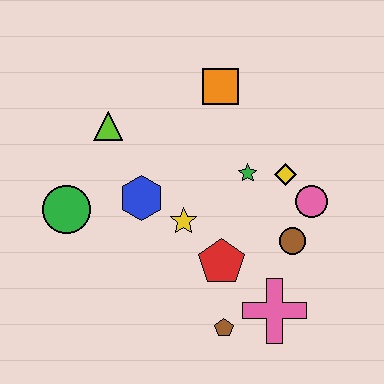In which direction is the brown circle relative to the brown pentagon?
The brown circle is above the brown pentagon.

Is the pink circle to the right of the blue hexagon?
Yes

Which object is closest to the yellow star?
The blue hexagon is closest to the yellow star.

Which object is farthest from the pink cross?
The lime triangle is farthest from the pink cross.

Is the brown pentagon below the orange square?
Yes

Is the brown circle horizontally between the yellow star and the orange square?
No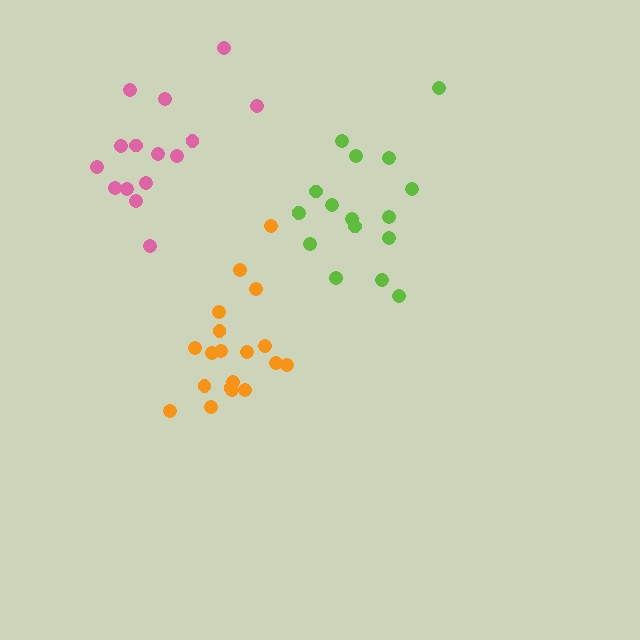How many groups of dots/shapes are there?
There are 3 groups.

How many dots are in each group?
Group 1: 15 dots, Group 2: 17 dots, Group 3: 19 dots (51 total).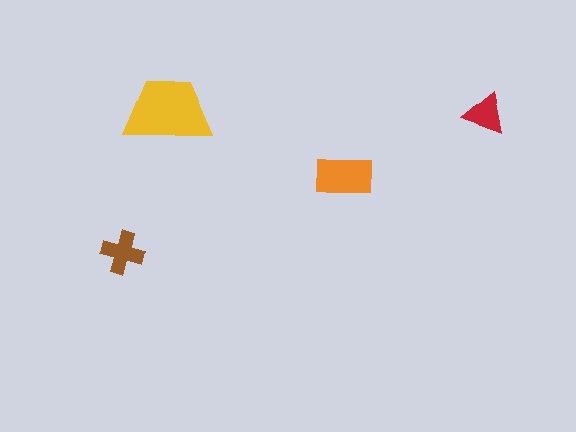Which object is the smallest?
The red triangle.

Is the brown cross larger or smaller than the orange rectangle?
Smaller.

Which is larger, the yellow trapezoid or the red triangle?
The yellow trapezoid.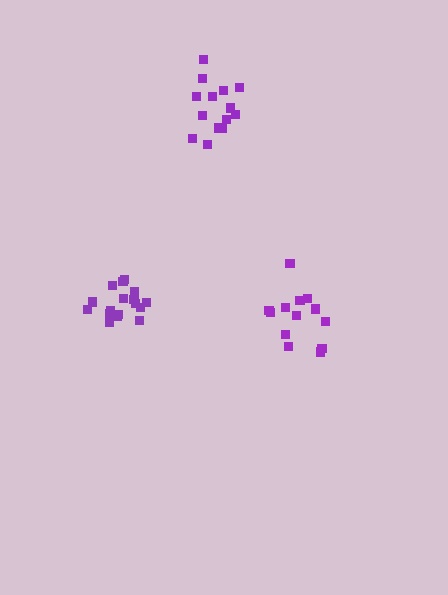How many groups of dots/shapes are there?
There are 3 groups.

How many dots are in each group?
Group 1: 14 dots, Group 2: 17 dots, Group 3: 14 dots (45 total).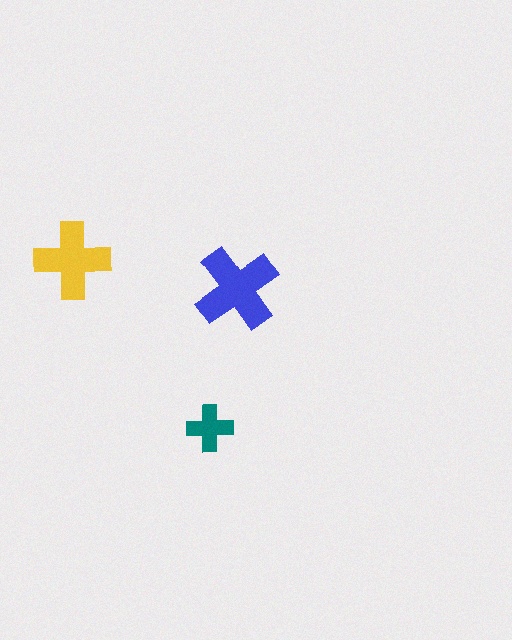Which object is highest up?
The yellow cross is topmost.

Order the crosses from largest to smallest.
the blue one, the yellow one, the teal one.